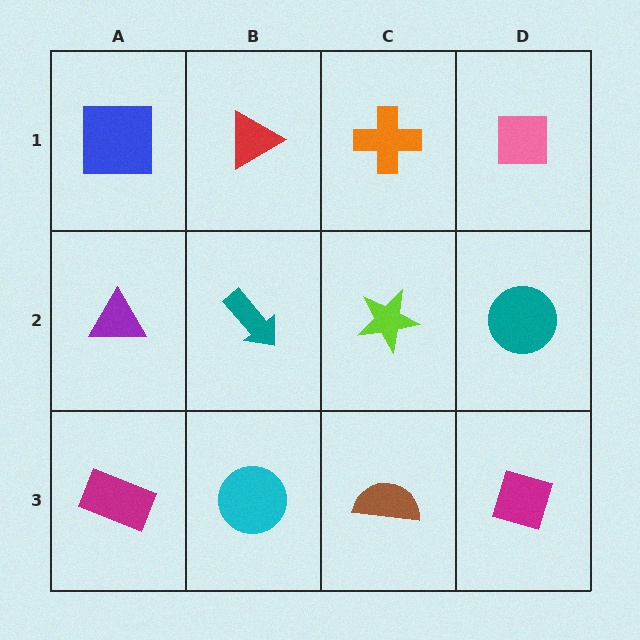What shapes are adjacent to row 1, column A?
A purple triangle (row 2, column A), a red triangle (row 1, column B).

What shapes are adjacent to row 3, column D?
A teal circle (row 2, column D), a brown semicircle (row 3, column C).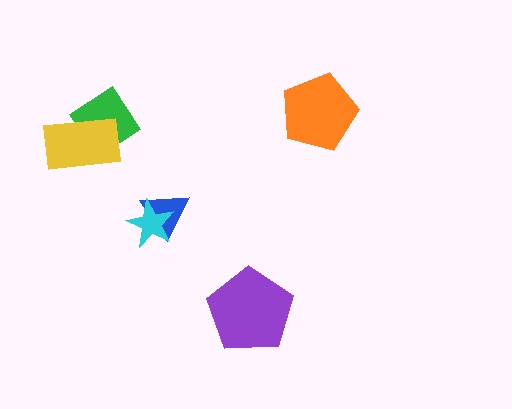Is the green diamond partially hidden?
Yes, it is partially covered by another shape.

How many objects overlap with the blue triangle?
1 object overlaps with the blue triangle.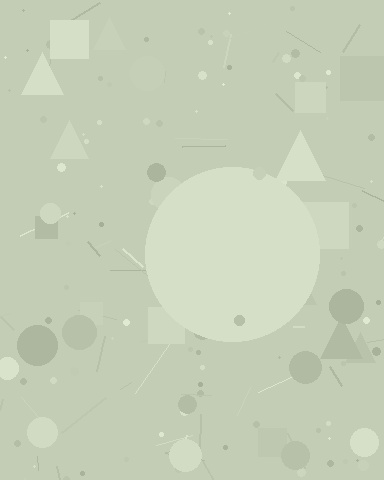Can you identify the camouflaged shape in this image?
The camouflaged shape is a circle.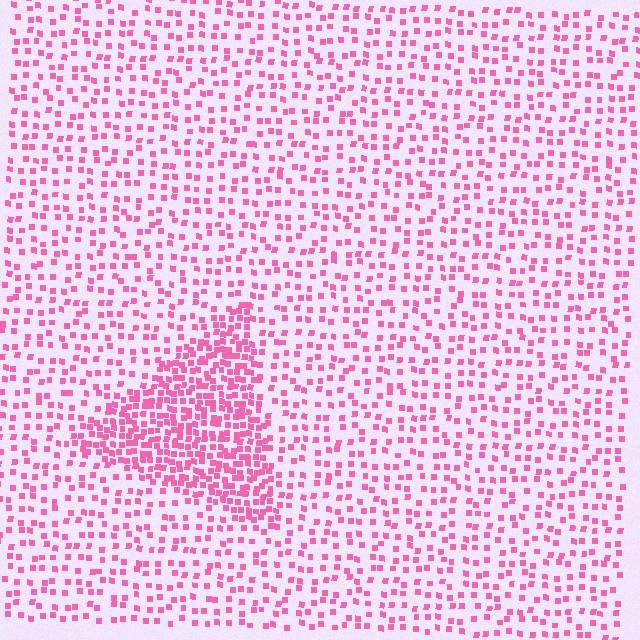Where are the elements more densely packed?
The elements are more densely packed inside the triangle boundary.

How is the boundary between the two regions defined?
The boundary is defined by a change in element density (approximately 2.4x ratio). All elements are the same color, size, and shape.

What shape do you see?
I see a triangle.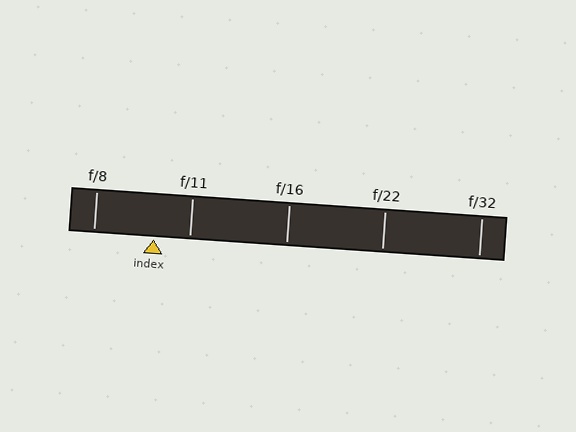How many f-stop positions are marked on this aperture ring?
There are 5 f-stop positions marked.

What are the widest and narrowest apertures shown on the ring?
The widest aperture shown is f/8 and the narrowest is f/32.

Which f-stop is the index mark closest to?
The index mark is closest to f/11.